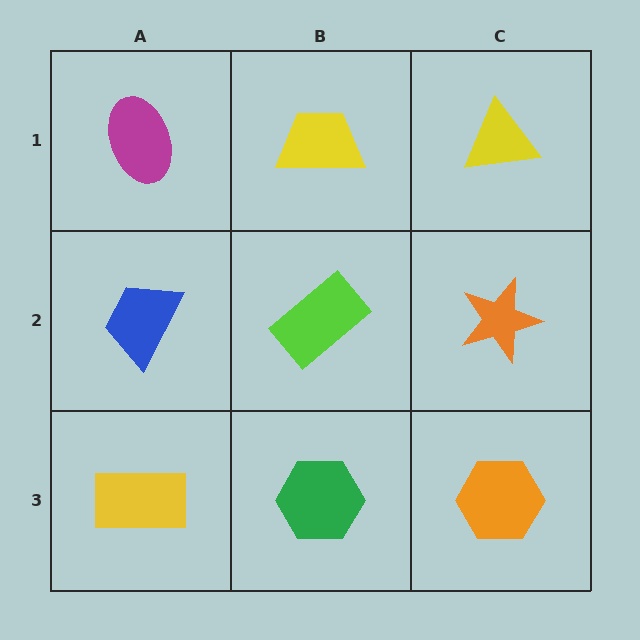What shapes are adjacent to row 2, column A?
A magenta ellipse (row 1, column A), a yellow rectangle (row 3, column A), a lime rectangle (row 2, column B).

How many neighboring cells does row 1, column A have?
2.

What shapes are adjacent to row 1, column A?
A blue trapezoid (row 2, column A), a yellow trapezoid (row 1, column B).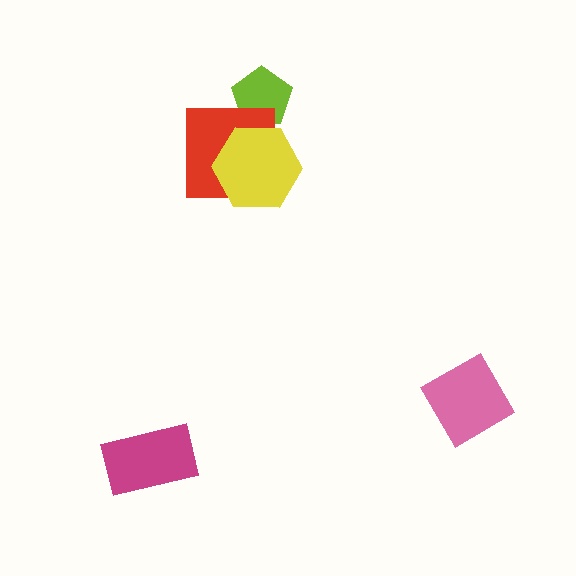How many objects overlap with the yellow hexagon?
1 object overlaps with the yellow hexagon.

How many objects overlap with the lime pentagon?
1 object overlaps with the lime pentagon.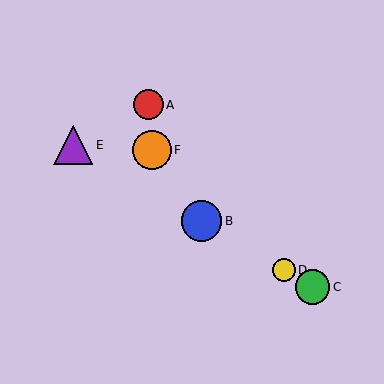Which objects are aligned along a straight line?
Objects B, C, D, E are aligned along a straight line.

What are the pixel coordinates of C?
Object C is at (312, 287).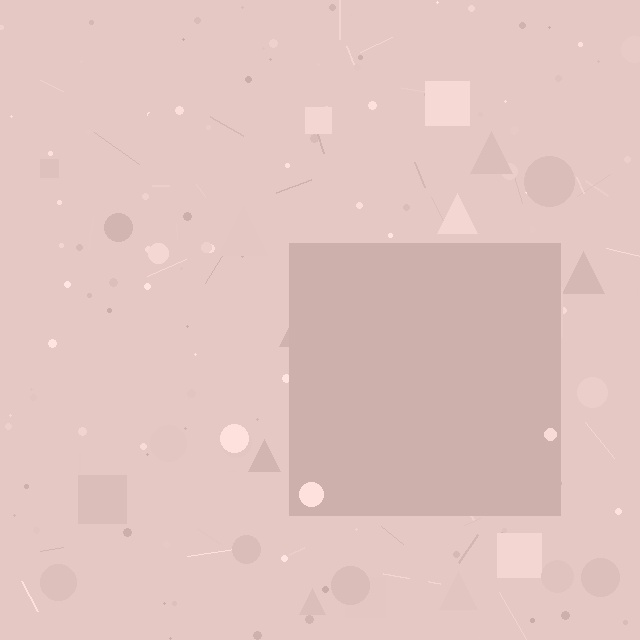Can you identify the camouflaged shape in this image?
The camouflaged shape is a square.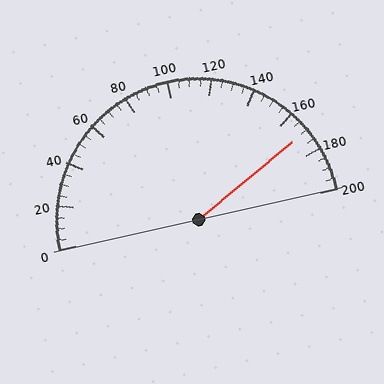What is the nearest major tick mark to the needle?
The nearest major tick mark is 160.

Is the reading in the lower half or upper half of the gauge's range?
The reading is in the upper half of the range (0 to 200).